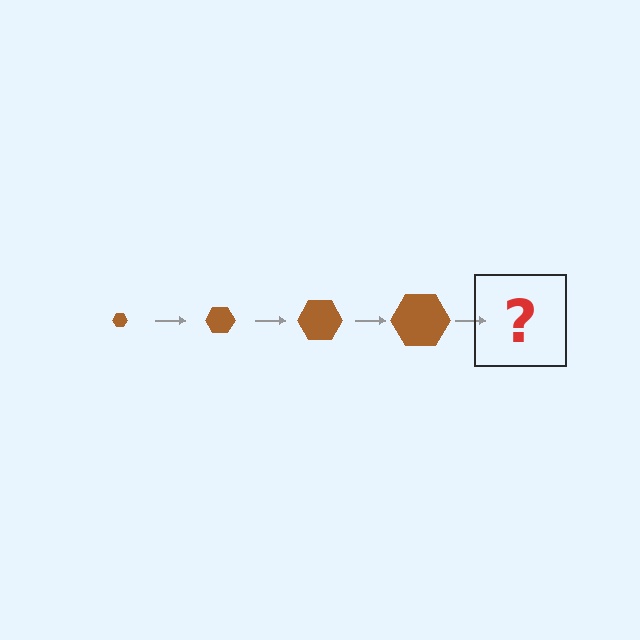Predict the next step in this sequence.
The next step is a brown hexagon, larger than the previous one.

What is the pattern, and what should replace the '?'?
The pattern is that the hexagon gets progressively larger each step. The '?' should be a brown hexagon, larger than the previous one.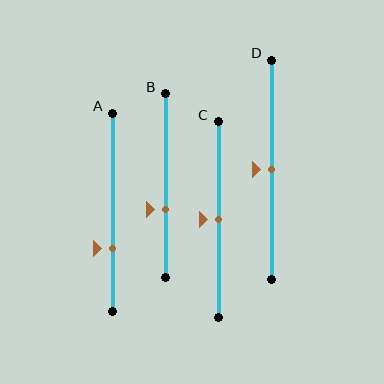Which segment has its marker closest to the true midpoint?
Segment C has its marker closest to the true midpoint.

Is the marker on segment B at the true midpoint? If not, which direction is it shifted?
No, the marker on segment B is shifted downward by about 13% of the segment length.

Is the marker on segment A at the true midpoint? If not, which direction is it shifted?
No, the marker on segment A is shifted downward by about 18% of the segment length.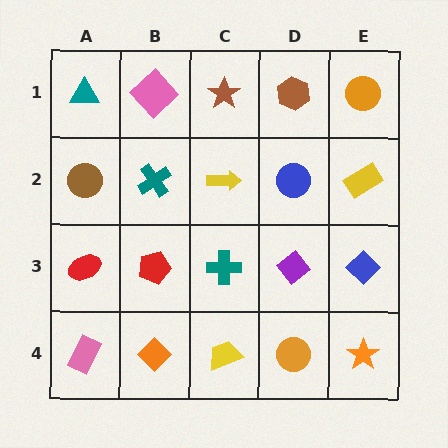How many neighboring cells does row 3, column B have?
4.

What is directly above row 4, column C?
A teal cross.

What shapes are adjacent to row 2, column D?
A brown hexagon (row 1, column D), a purple diamond (row 3, column D), a yellow arrow (row 2, column C), a yellow rectangle (row 2, column E).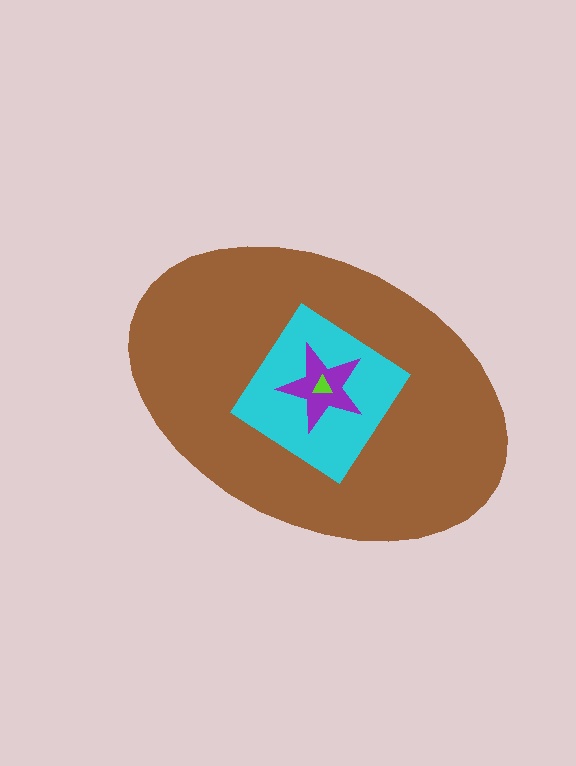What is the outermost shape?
The brown ellipse.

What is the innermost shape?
The lime triangle.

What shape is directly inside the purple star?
The lime triangle.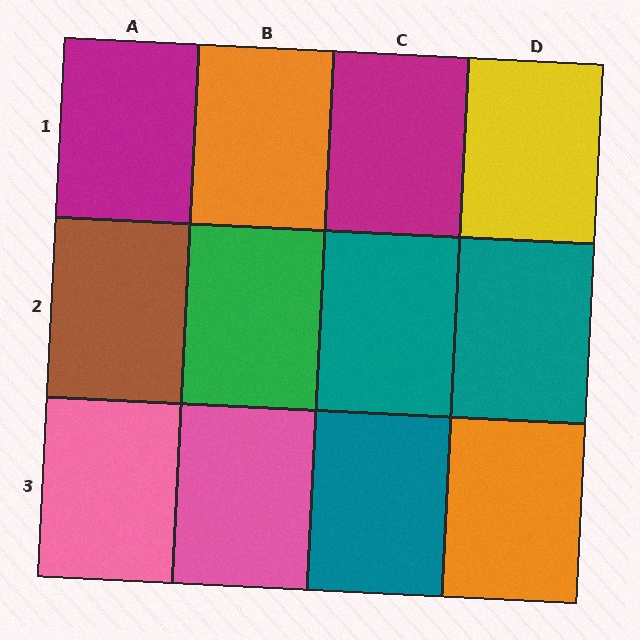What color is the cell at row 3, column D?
Orange.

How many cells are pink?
2 cells are pink.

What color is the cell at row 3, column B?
Pink.